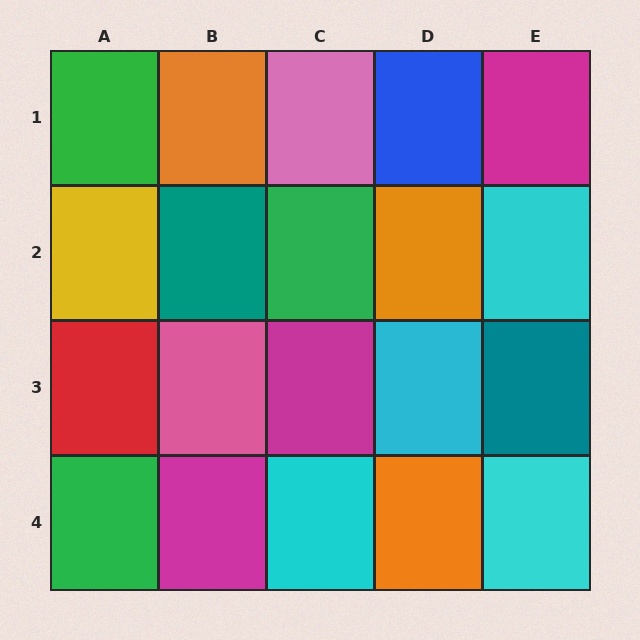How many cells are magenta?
3 cells are magenta.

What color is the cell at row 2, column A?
Yellow.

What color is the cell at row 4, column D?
Orange.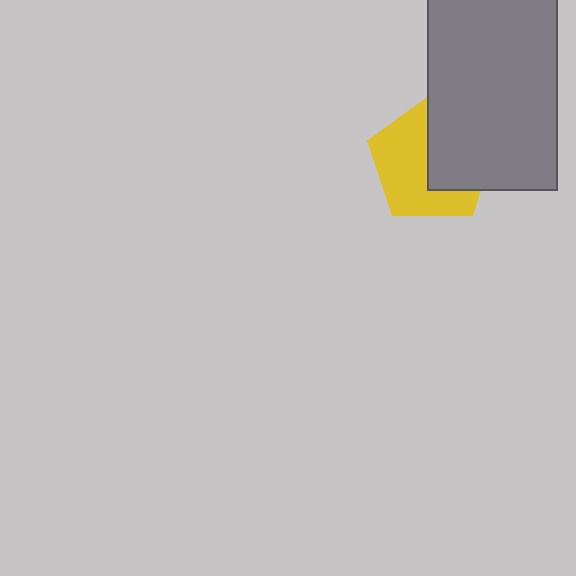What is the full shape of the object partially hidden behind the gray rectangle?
The partially hidden object is a yellow pentagon.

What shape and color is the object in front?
The object in front is a gray rectangle.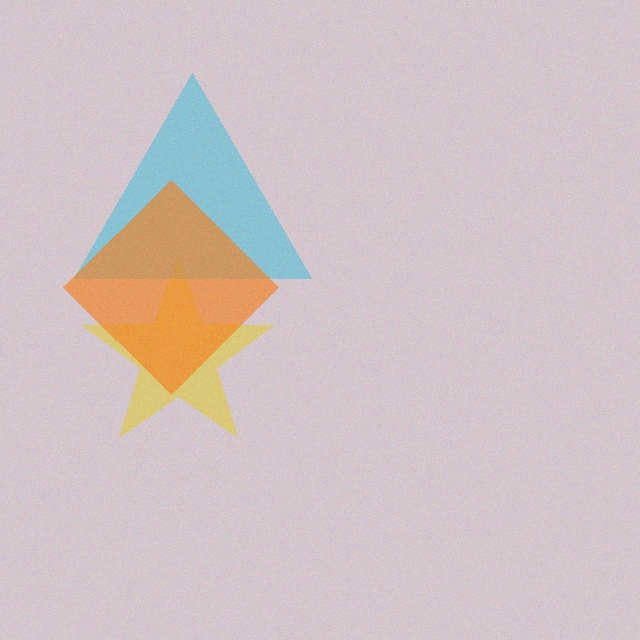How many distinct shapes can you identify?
There are 3 distinct shapes: a yellow star, a cyan triangle, an orange diamond.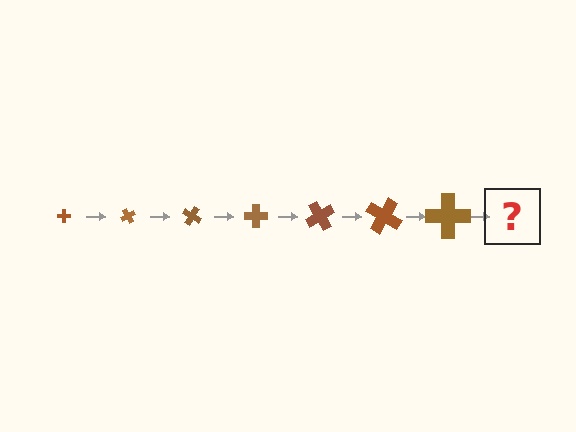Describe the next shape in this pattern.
It should be a cross, larger than the previous one and rotated 420 degrees from the start.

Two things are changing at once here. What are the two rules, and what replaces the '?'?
The two rules are that the cross grows larger each step and it rotates 60 degrees each step. The '?' should be a cross, larger than the previous one and rotated 420 degrees from the start.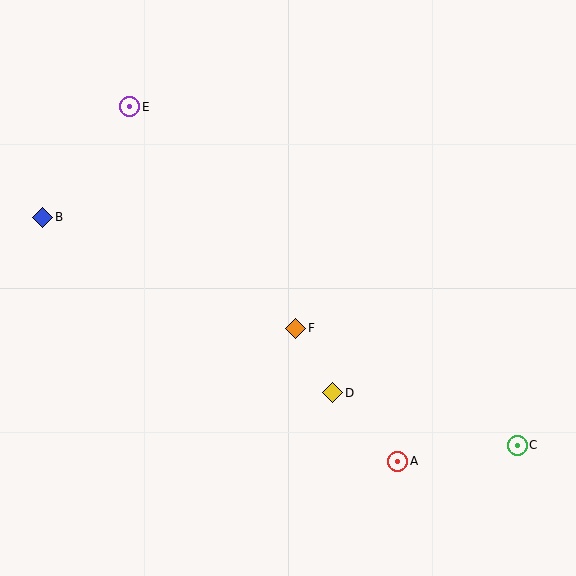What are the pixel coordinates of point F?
Point F is at (296, 329).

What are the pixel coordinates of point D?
Point D is at (333, 393).